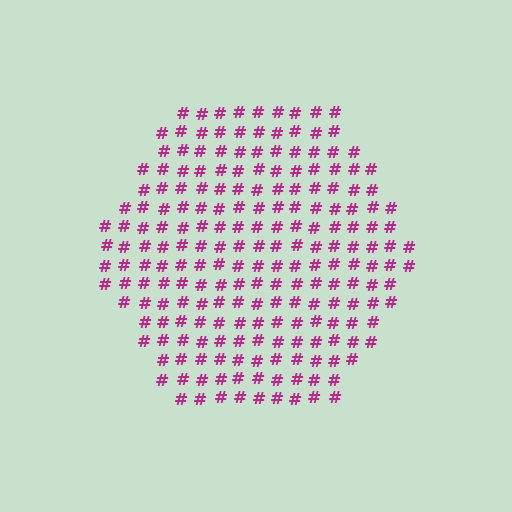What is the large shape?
The large shape is a hexagon.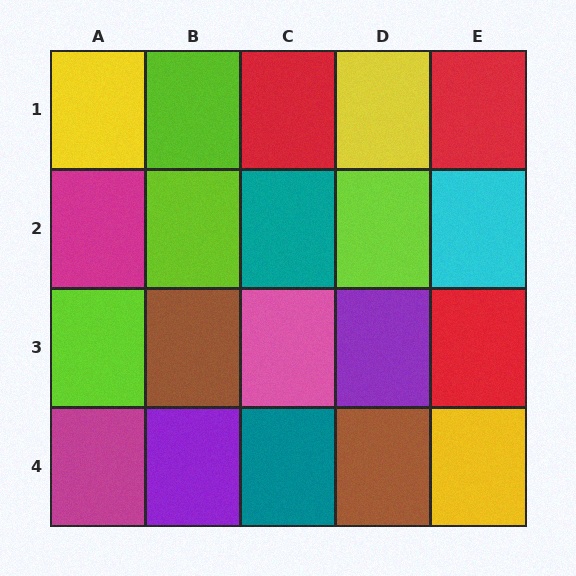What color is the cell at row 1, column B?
Lime.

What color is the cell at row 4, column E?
Yellow.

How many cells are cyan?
1 cell is cyan.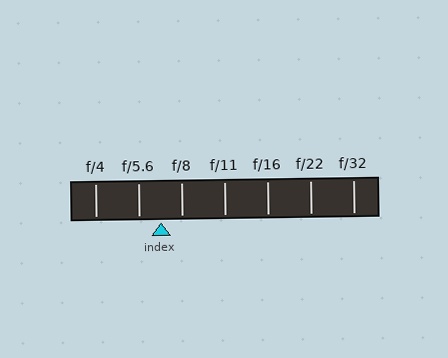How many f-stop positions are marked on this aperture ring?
There are 7 f-stop positions marked.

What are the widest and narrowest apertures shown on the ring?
The widest aperture shown is f/4 and the narrowest is f/32.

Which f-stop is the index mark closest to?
The index mark is closest to f/8.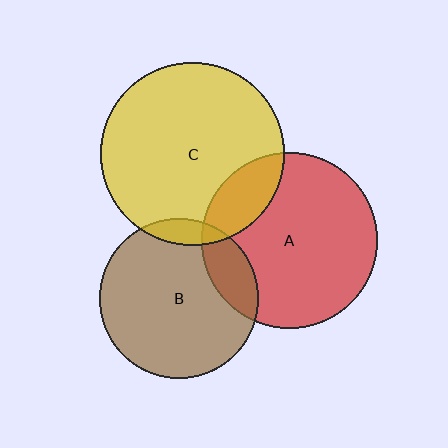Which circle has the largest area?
Circle C (yellow).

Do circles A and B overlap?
Yes.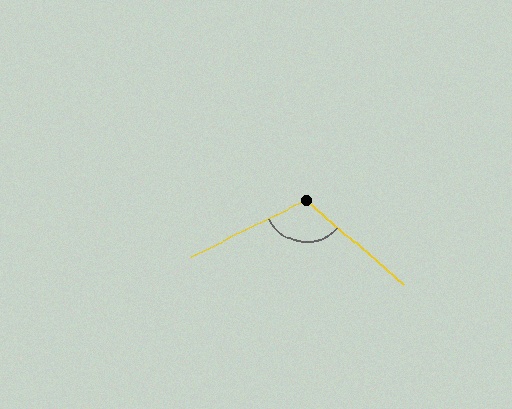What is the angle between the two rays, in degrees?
Approximately 113 degrees.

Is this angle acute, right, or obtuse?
It is obtuse.